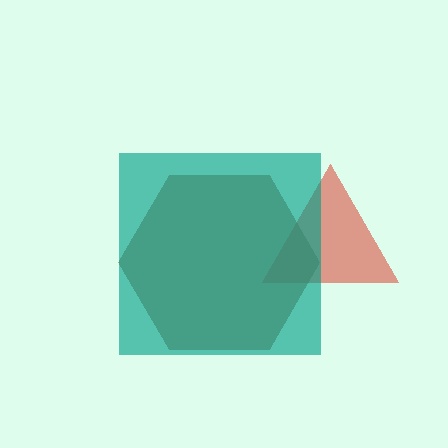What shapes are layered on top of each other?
The layered shapes are: a red triangle, a brown hexagon, a teal square.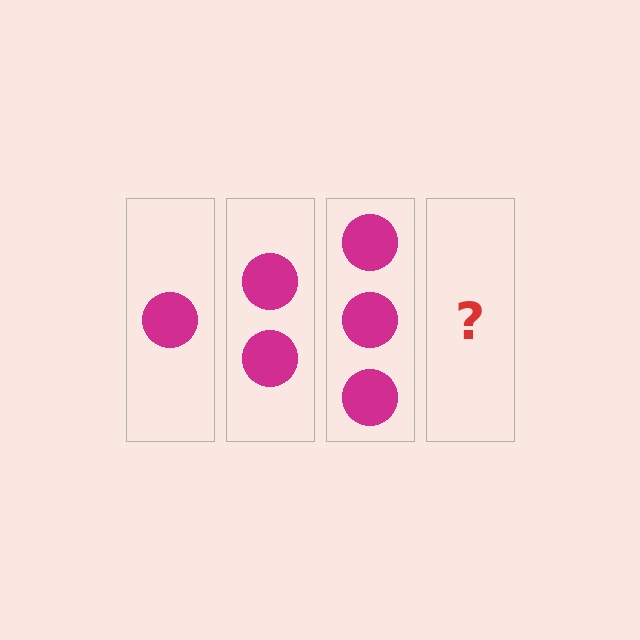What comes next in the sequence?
The next element should be 4 circles.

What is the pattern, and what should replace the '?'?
The pattern is that each step adds one more circle. The '?' should be 4 circles.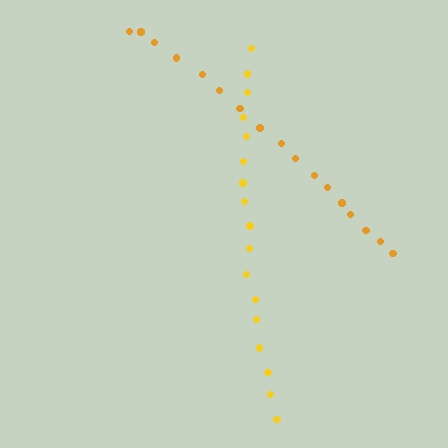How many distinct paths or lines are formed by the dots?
There are 2 distinct paths.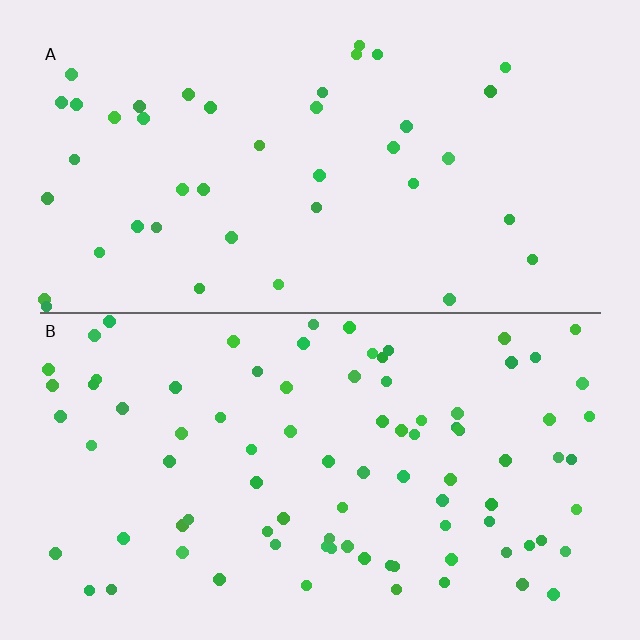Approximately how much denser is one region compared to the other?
Approximately 2.1× — region B over region A.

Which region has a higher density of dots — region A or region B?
B (the bottom).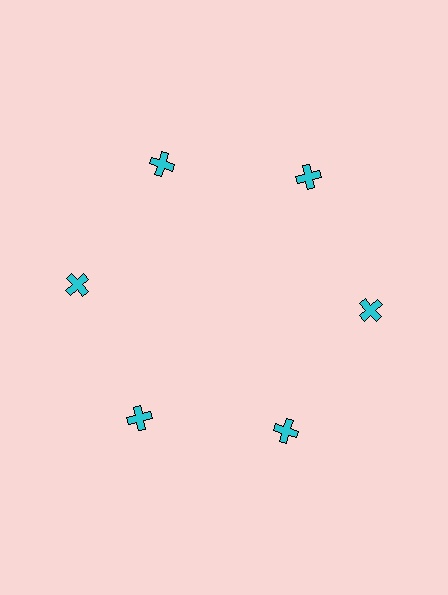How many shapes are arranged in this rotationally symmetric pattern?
There are 6 shapes, arranged in 6 groups of 1.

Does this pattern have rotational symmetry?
Yes, this pattern has 6-fold rotational symmetry. It looks the same after rotating 60 degrees around the center.